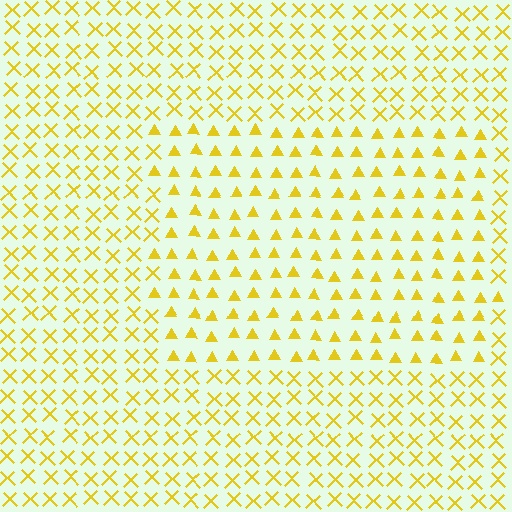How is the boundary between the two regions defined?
The boundary is defined by a change in element shape: triangles inside vs. X marks outside. All elements share the same color and spacing.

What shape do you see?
I see a rectangle.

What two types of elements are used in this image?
The image uses triangles inside the rectangle region and X marks outside it.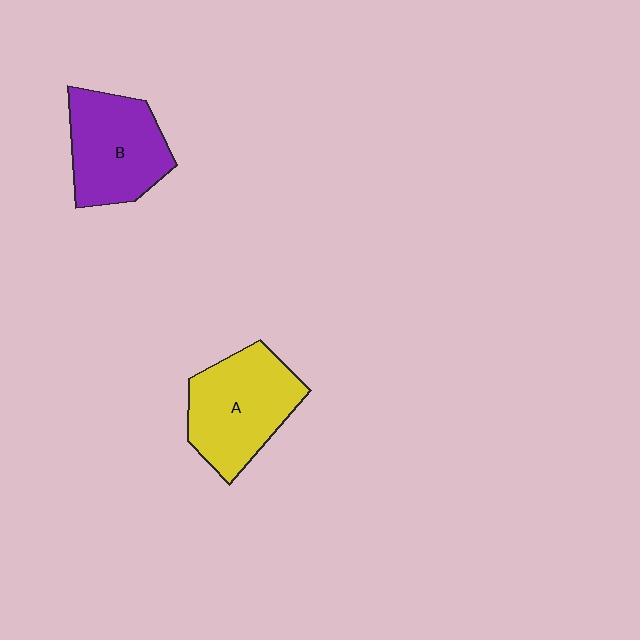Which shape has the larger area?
Shape A (yellow).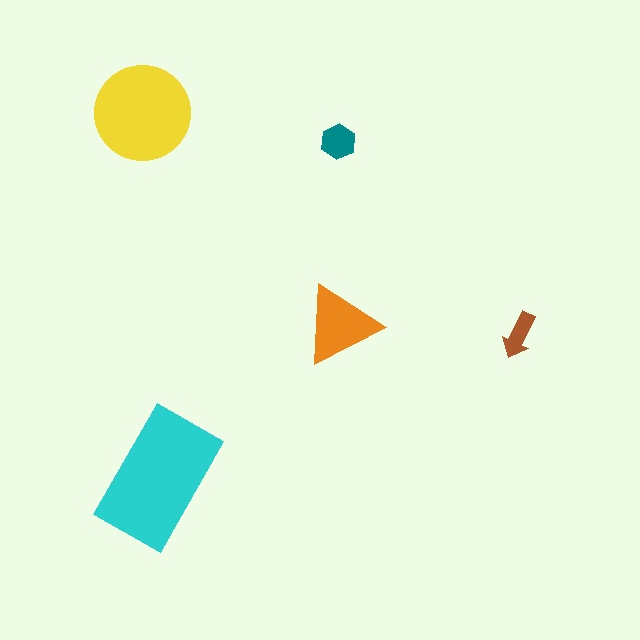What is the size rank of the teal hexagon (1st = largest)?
4th.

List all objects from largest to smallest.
The cyan rectangle, the yellow circle, the orange triangle, the teal hexagon, the brown arrow.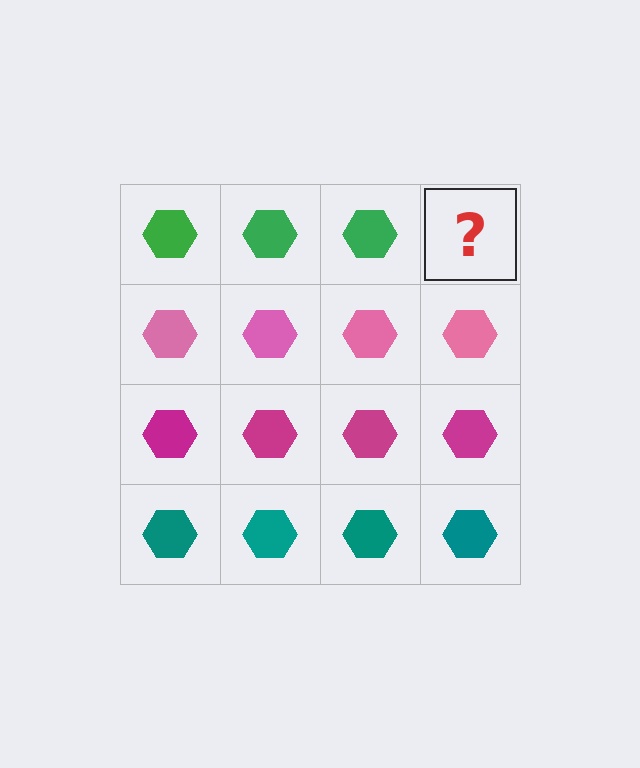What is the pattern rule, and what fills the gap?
The rule is that each row has a consistent color. The gap should be filled with a green hexagon.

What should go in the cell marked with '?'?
The missing cell should contain a green hexagon.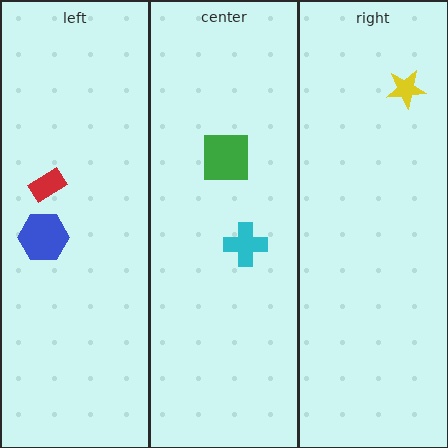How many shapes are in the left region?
2.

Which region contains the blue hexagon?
The left region.